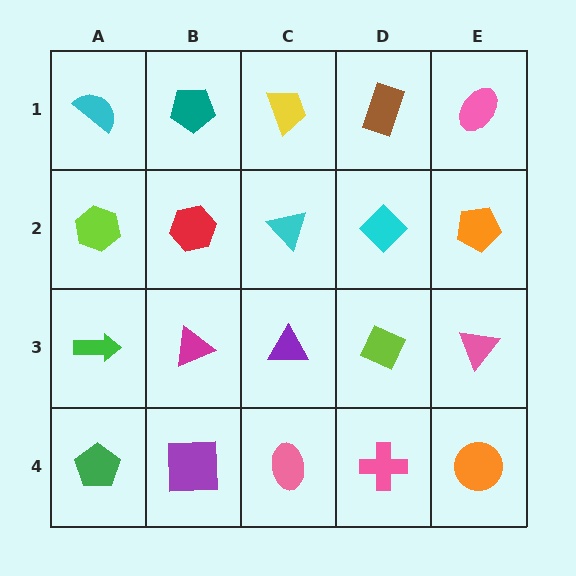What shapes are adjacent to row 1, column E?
An orange pentagon (row 2, column E), a brown rectangle (row 1, column D).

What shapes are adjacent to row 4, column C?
A purple triangle (row 3, column C), a purple square (row 4, column B), a pink cross (row 4, column D).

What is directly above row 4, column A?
A green arrow.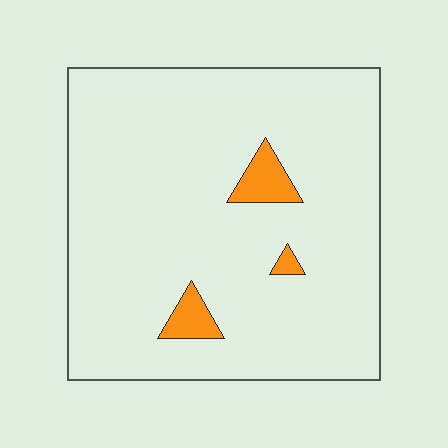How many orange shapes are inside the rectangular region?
3.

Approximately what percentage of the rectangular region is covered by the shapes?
Approximately 5%.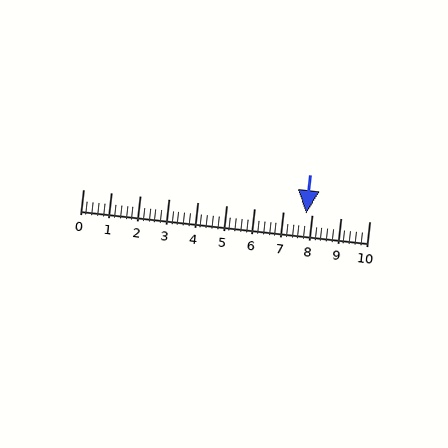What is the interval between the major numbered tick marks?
The major tick marks are spaced 1 units apart.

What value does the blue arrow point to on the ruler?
The blue arrow points to approximately 7.8.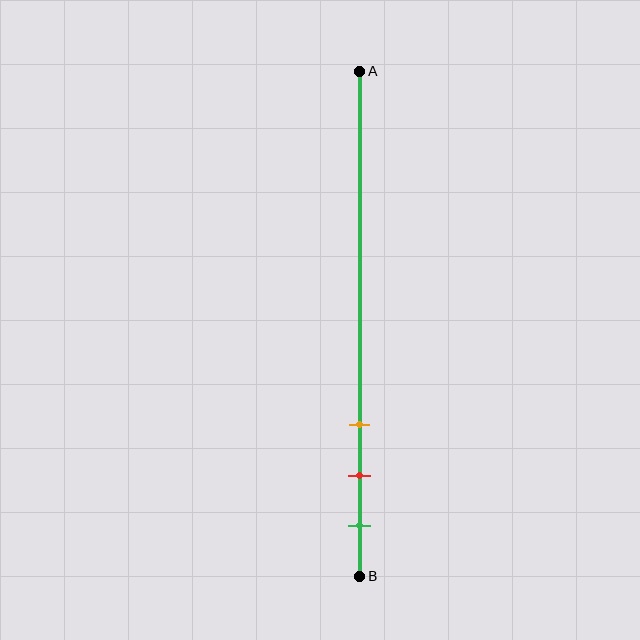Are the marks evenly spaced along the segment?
Yes, the marks are approximately evenly spaced.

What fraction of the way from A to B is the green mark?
The green mark is approximately 90% (0.9) of the way from A to B.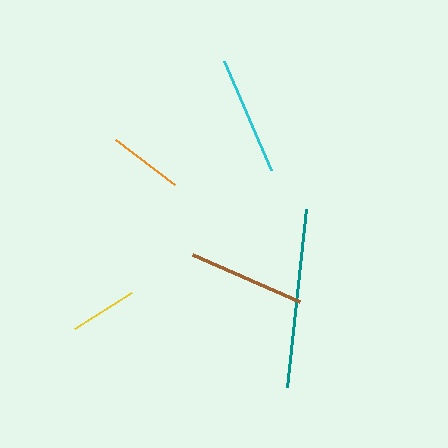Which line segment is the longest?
The teal line is the longest at approximately 179 pixels.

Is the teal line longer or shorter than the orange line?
The teal line is longer than the orange line.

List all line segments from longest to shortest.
From longest to shortest: teal, cyan, brown, orange, yellow.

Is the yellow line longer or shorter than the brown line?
The brown line is longer than the yellow line.